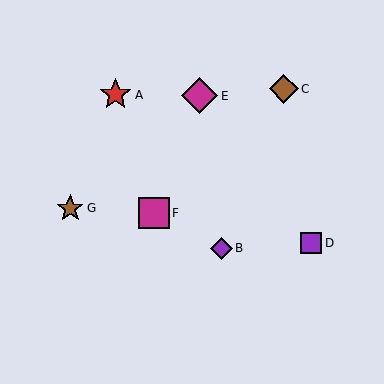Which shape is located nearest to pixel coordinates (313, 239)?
The purple square (labeled D) at (311, 243) is nearest to that location.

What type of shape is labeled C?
Shape C is a brown diamond.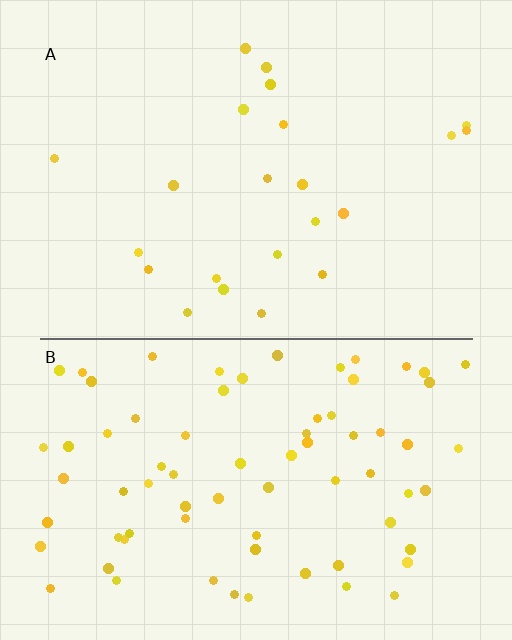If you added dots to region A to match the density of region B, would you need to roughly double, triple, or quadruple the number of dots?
Approximately triple.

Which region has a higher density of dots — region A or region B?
B (the bottom).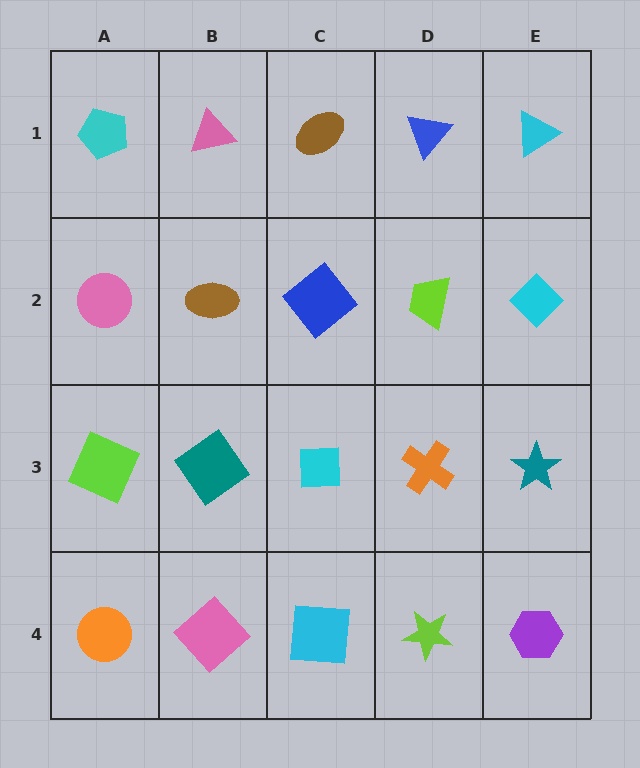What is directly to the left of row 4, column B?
An orange circle.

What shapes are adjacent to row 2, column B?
A pink triangle (row 1, column B), a teal diamond (row 3, column B), a pink circle (row 2, column A), a blue diamond (row 2, column C).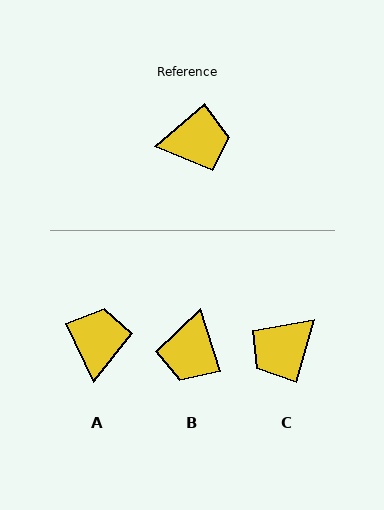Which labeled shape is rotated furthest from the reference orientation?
C, about 147 degrees away.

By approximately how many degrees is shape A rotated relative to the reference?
Approximately 75 degrees counter-clockwise.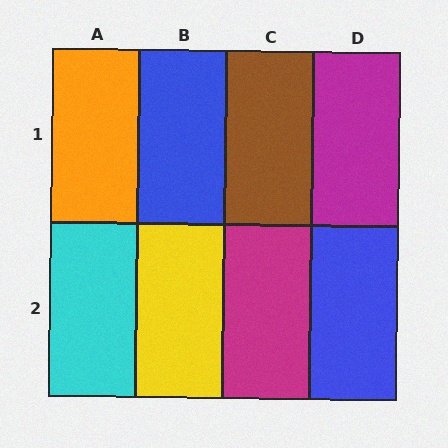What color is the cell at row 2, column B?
Yellow.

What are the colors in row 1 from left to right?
Orange, blue, brown, magenta.